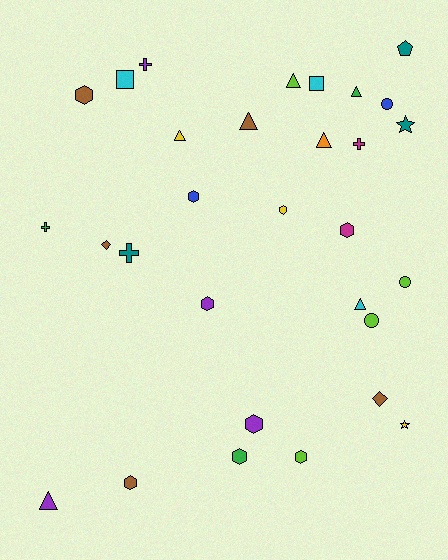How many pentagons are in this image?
There is 1 pentagon.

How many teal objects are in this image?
There are 3 teal objects.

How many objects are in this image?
There are 30 objects.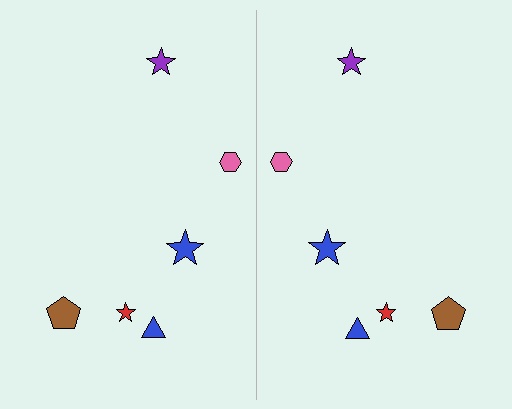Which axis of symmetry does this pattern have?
The pattern has a vertical axis of symmetry running through the center of the image.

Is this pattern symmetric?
Yes, this pattern has bilateral (reflection) symmetry.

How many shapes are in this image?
There are 12 shapes in this image.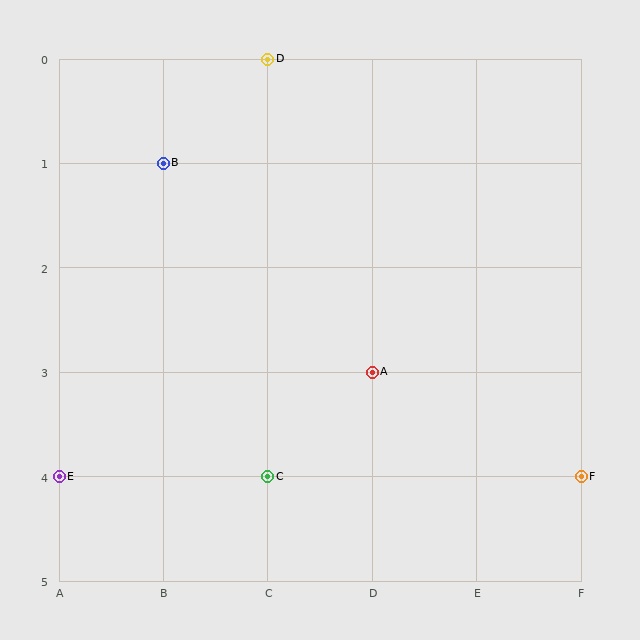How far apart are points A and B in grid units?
Points A and B are 2 columns and 2 rows apart (about 2.8 grid units diagonally).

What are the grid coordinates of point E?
Point E is at grid coordinates (A, 4).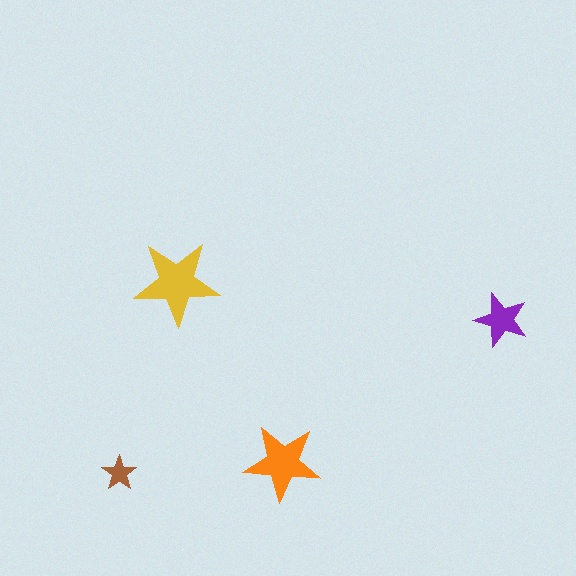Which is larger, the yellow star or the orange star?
The yellow one.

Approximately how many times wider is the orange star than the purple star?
About 1.5 times wider.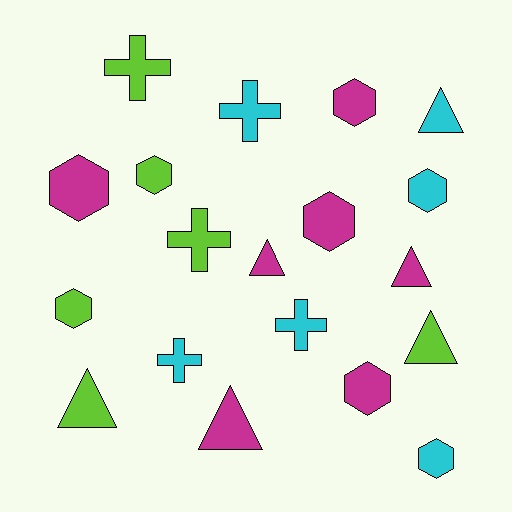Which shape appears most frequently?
Hexagon, with 8 objects.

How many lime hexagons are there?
There are 2 lime hexagons.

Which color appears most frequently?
Magenta, with 7 objects.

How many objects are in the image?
There are 19 objects.